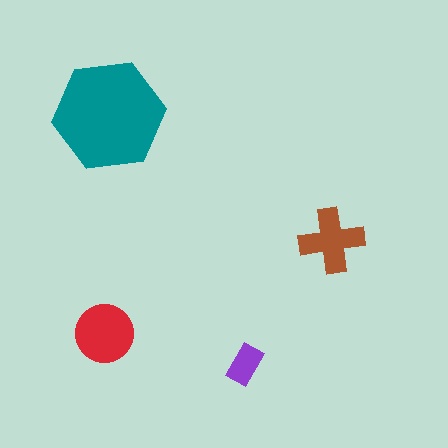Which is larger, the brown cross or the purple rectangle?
The brown cross.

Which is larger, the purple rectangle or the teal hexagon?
The teal hexagon.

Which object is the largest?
The teal hexagon.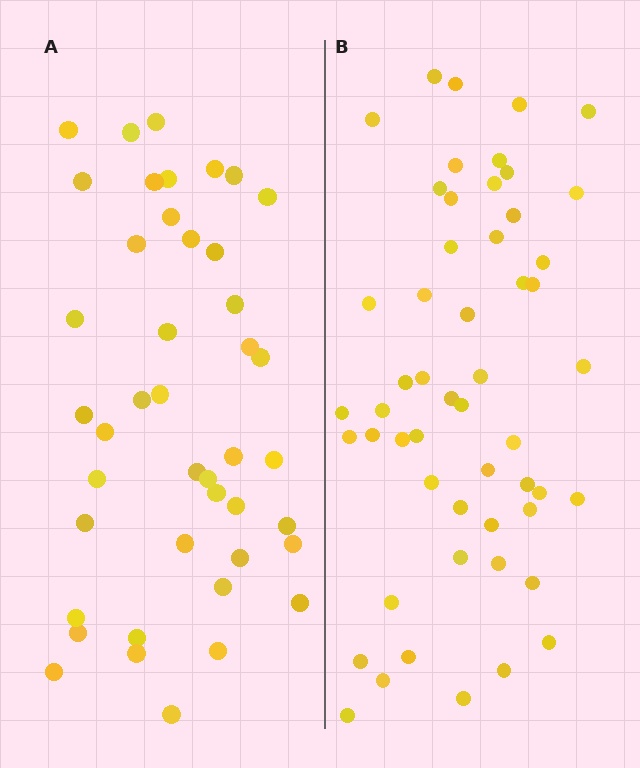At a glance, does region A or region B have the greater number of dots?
Region B (the right region) has more dots.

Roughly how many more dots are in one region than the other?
Region B has roughly 10 or so more dots than region A.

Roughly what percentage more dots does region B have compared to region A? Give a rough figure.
About 25% more.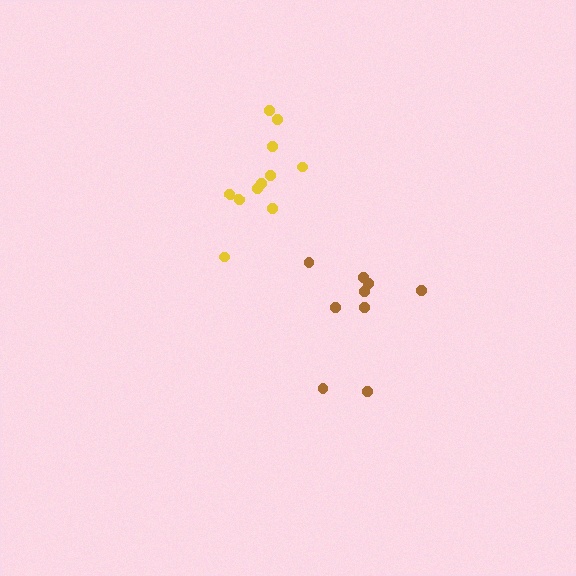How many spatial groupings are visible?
There are 2 spatial groupings.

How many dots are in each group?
Group 1: 11 dots, Group 2: 9 dots (20 total).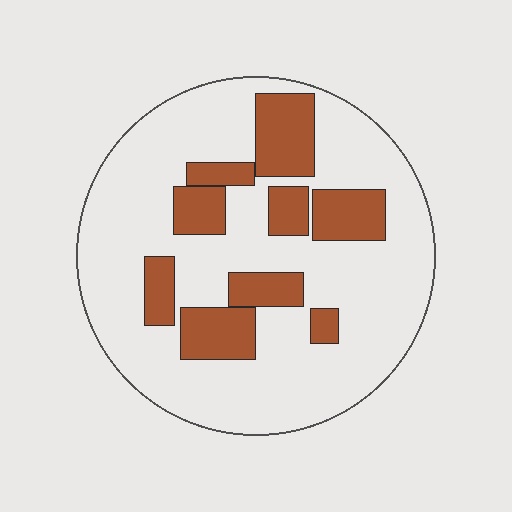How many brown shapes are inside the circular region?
9.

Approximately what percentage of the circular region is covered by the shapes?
Approximately 25%.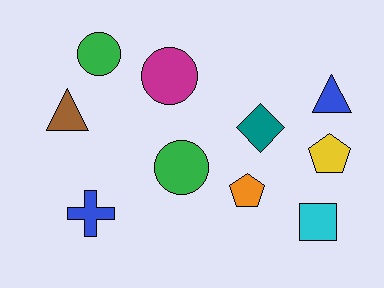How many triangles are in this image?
There are 2 triangles.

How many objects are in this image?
There are 10 objects.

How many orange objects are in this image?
There is 1 orange object.